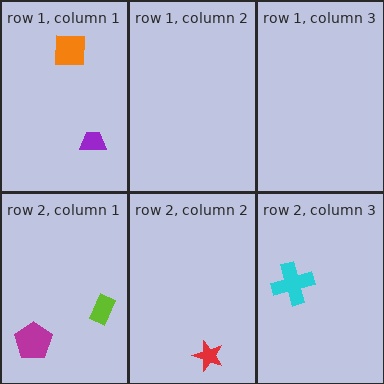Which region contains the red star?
The row 2, column 2 region.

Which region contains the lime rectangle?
The row 2, column 1 region.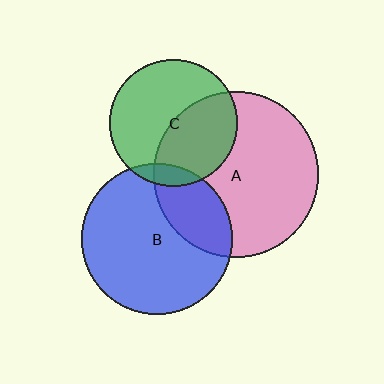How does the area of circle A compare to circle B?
Approximately 1.2 times.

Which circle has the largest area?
Circle A (pink).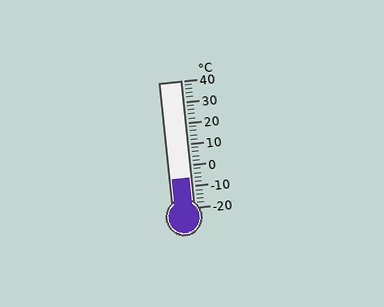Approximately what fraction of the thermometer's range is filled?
The thermometer is filled to approximately 25% of its range.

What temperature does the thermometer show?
The thermometer shows approximately -6°C.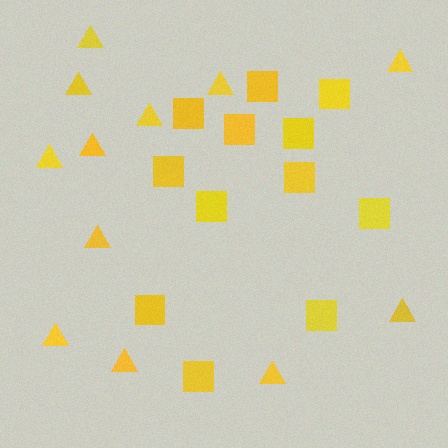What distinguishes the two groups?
There are 2 groups: one group of squares (12) and one group of triangles (12).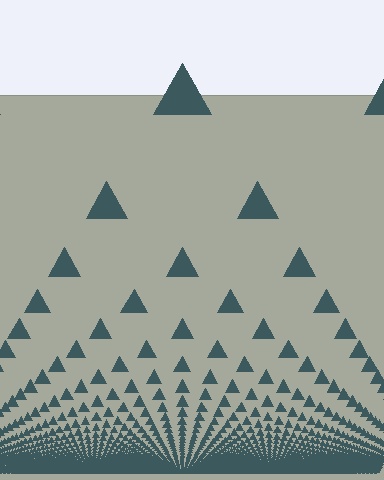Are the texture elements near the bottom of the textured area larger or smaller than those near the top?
Smaller. The gradient is inverted — elements near the bottom are smaller and denser.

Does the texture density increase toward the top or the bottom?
Density increases toward the bottom.